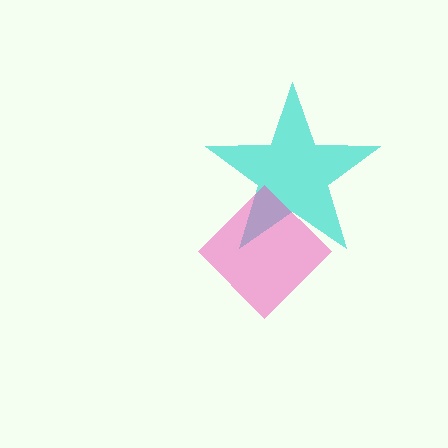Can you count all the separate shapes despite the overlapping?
Yes, there are 2 separate shapes.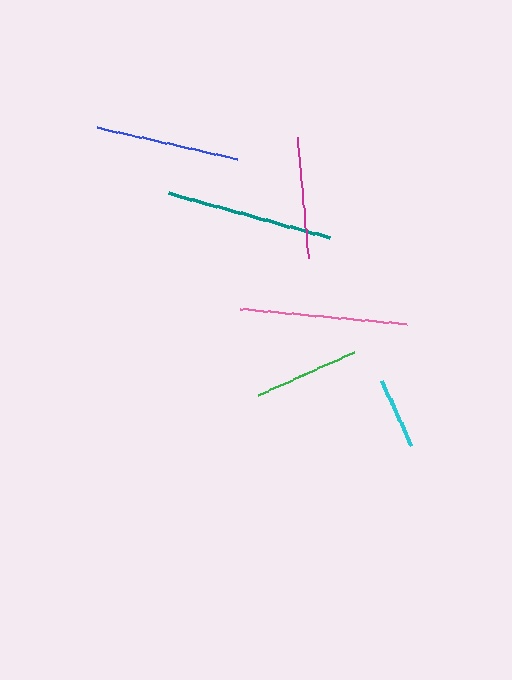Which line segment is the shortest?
The cyan line is the shortest at approximately 71 pixels.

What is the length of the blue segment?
The blue segment is approximately 143 pixels long.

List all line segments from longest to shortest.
From longest to shortest: teal, pink, blue, magenta, green, cyan.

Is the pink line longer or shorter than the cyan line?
The pink line is longer than the cyan line.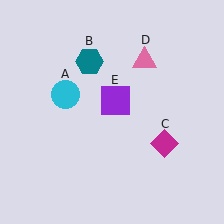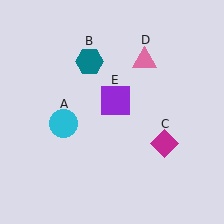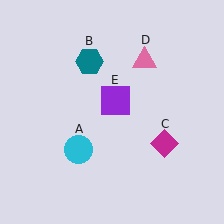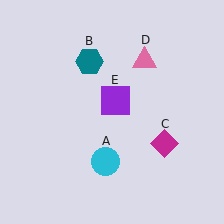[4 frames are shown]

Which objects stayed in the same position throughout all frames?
Teal hexagon (object B) and magenta diamond (object C) and pink triangle (object D) and purple square (object E) remained stationary.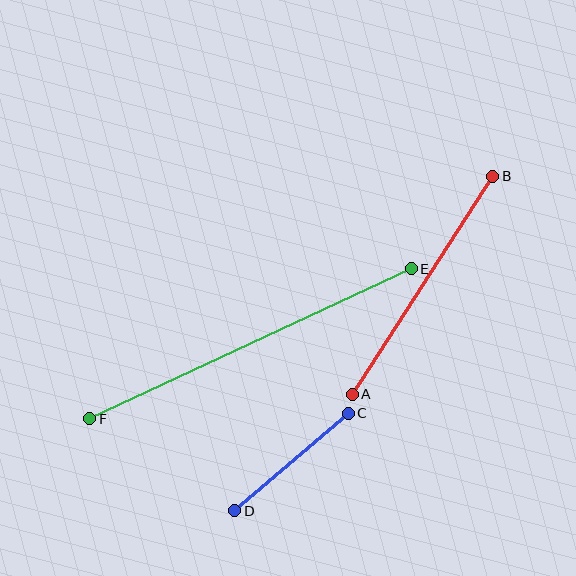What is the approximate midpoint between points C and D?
The midpoint is at approximately (291, 462) pixels.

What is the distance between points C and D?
The distance is approximately 150 pixels.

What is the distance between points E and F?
The distance is approximately 355 pixels.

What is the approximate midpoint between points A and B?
The midpoint is at approximately (422, 285) pixels.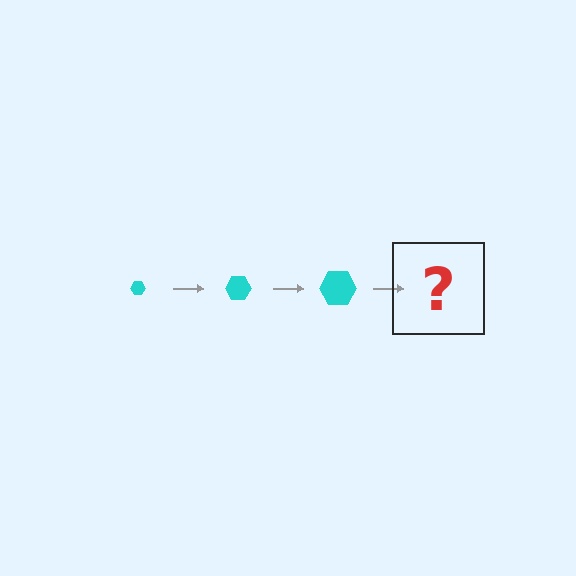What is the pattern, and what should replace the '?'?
The pattern is that the hexagon gets progressively larger each step. The '?' should be a cyan hexagon, larger than the previous one.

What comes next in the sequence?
The next element should be a cyan hexagon, larger than the previous one.